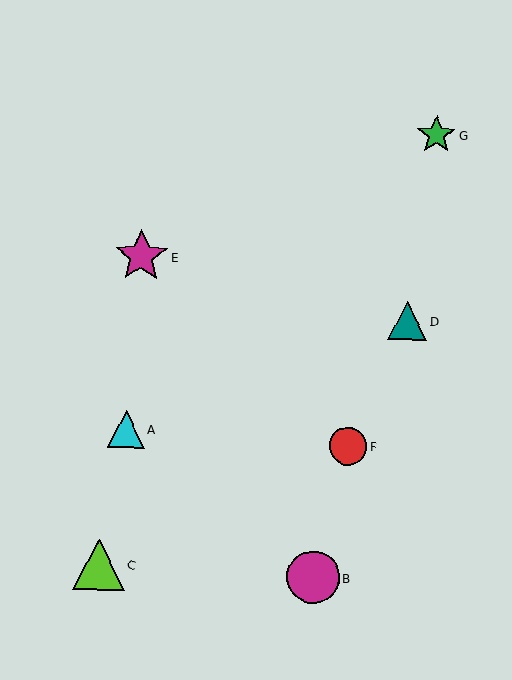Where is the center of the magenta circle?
The center of the magenta circle is at (313, 577).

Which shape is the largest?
The magenta star (labeled E) is the largest.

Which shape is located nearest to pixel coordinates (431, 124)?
The green star (labeled G) at (436, 135) is nearest to that location.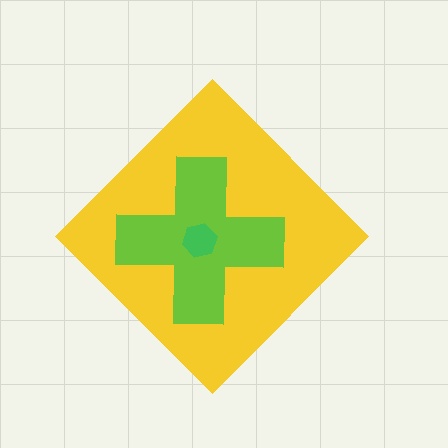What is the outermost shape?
The yellow diamond.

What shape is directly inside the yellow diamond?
The lime cross.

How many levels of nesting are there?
3.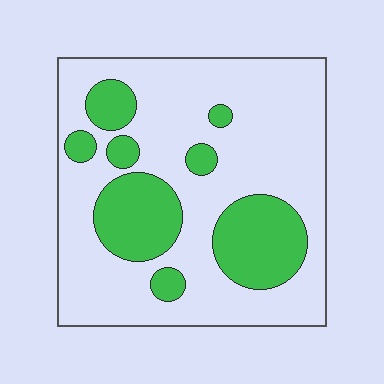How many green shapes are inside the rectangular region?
8.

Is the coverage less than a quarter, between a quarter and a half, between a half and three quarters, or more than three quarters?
Between a quarter and a half.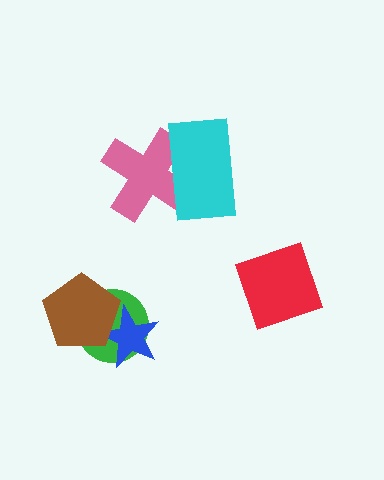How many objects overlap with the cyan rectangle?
1 object overlaps with the cyan rectangle.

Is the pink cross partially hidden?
Yes, it is partially covered by another shape.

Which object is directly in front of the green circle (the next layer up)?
The blue star is directly in front of the green circle.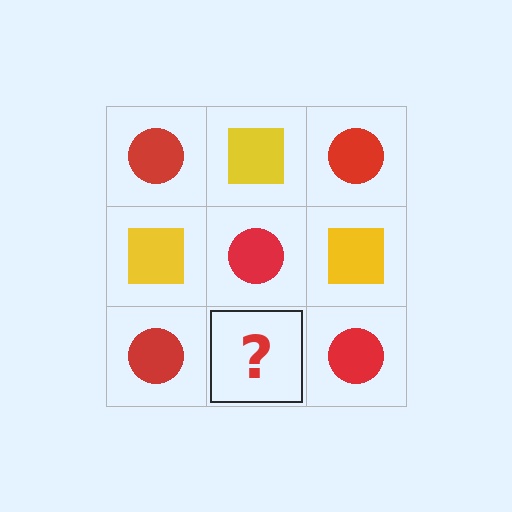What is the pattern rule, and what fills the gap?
The rule is that it alternates red circle and yellow square in a checkerboard pattern. The gap should be filled with a yellow square.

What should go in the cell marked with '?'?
The missing cell should contain a yellow square.